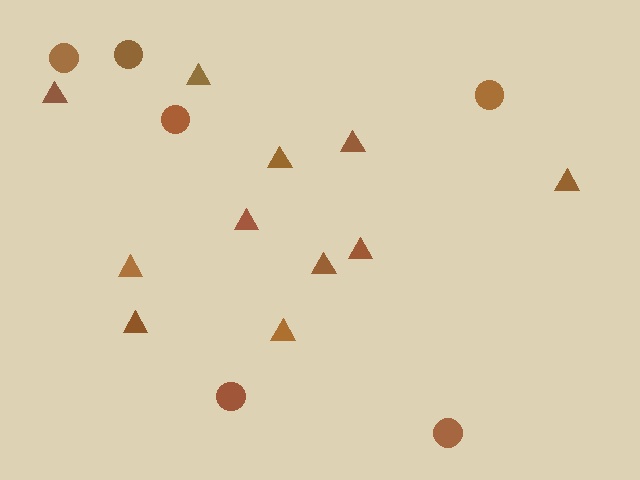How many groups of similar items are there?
There are 2 groups: one group of circles (6) and one group of triangles (11).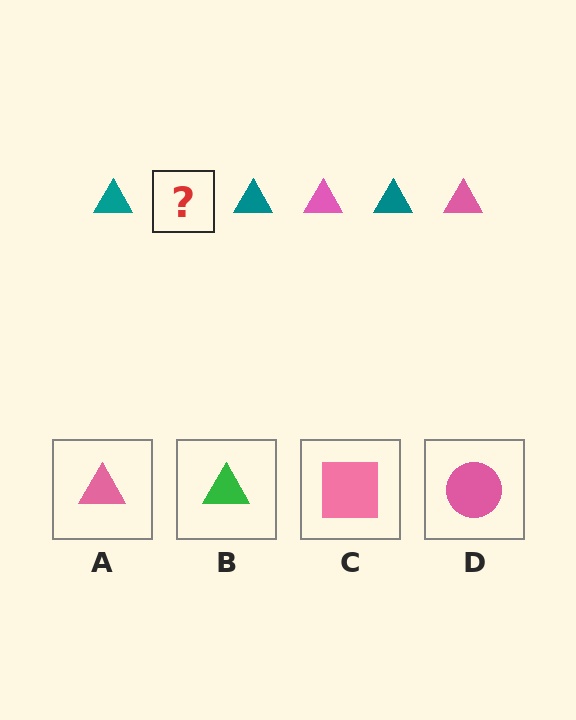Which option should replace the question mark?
Option A.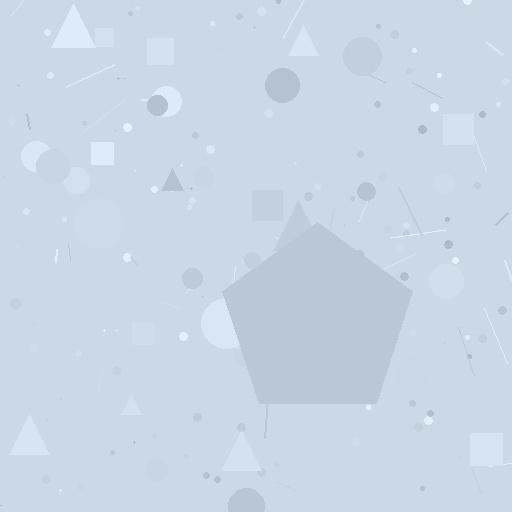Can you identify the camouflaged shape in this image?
The camouflaged shape is a pentagon.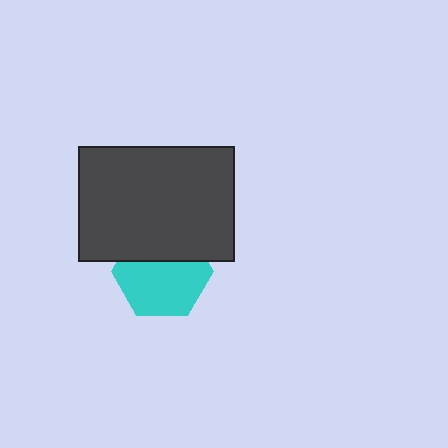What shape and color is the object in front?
The object in front is a dark gray rectangle.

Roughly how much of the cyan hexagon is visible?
About half of it is visible (roughly 64%).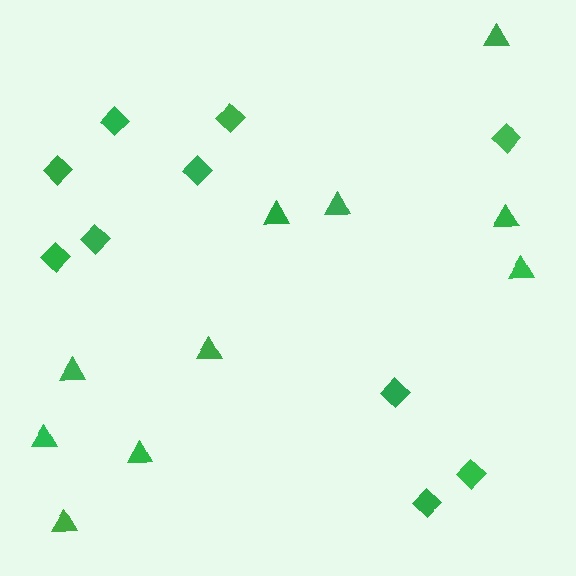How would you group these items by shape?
There are 2 groups: one group of triangles (10) and one group of diamonds (10).